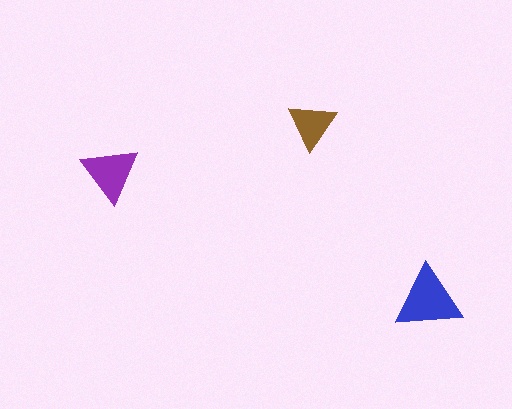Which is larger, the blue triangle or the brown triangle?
The blue one.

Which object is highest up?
The brown triangle is topmost.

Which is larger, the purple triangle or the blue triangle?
The blue one.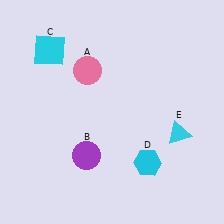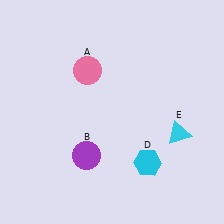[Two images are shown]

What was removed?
The cyan square (C) was removed in Image 2.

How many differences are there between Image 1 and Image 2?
There is 1 difference between the two images.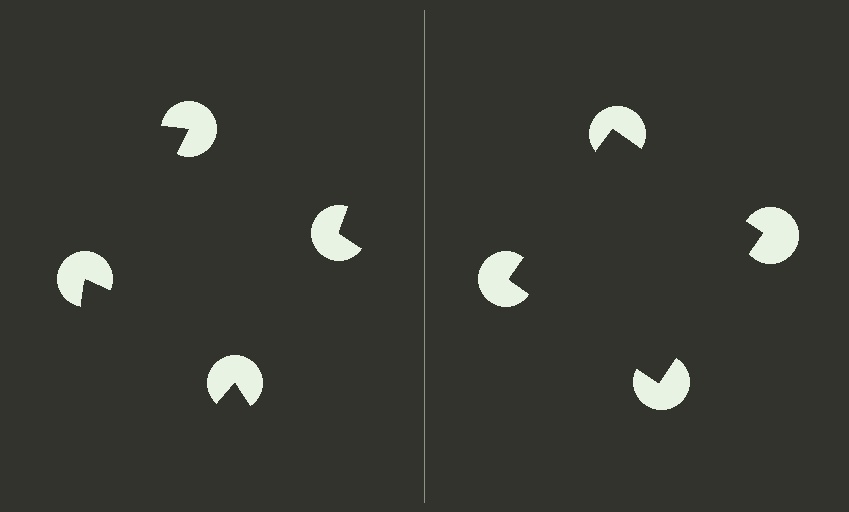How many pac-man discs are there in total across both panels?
8 — 4 on each side.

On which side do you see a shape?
An illusory square appears on the right side. On the left side the wedge cuts are rotated, so no coherent shape forms.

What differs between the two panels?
The pac-man discs are positioned identically on both sides; only the wedge orientations differ. On the right they align to a square; on the left they are misaligned.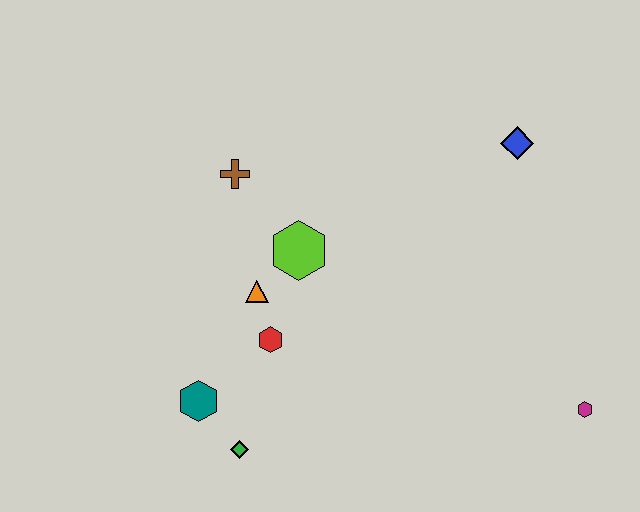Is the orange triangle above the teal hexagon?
Yes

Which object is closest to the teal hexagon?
The green diamond is closest to the teal hexagon.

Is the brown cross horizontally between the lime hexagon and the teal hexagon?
Yes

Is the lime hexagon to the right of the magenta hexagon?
No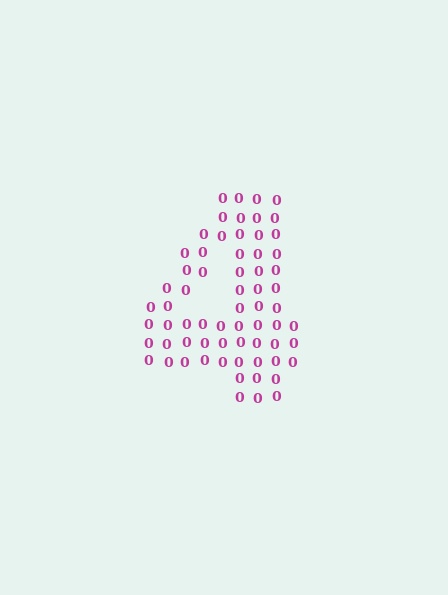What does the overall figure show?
The overall figure shows the digit 4.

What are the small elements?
The small elements are digit 0's.